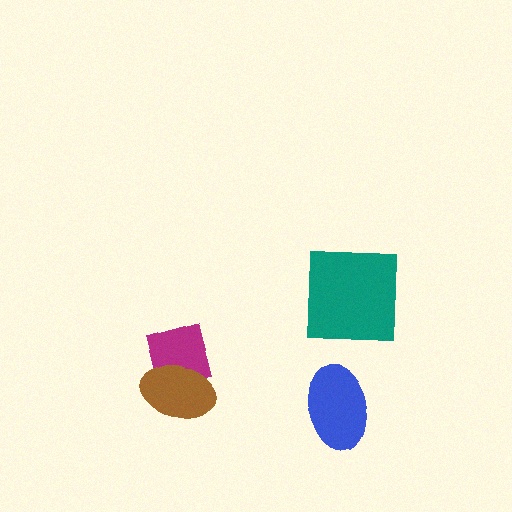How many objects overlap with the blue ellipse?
0 objects overlap with the blue ellipse.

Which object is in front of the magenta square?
The brown ellipse is in front of the magenta square.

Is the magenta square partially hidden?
Yes, it is partially covered by another shape.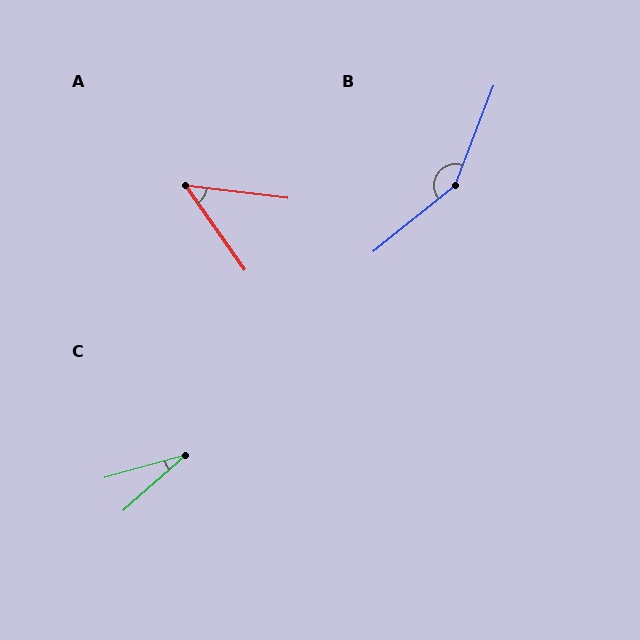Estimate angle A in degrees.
Approximately 48 degrees.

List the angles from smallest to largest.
C (26°), A (48°), B (150°).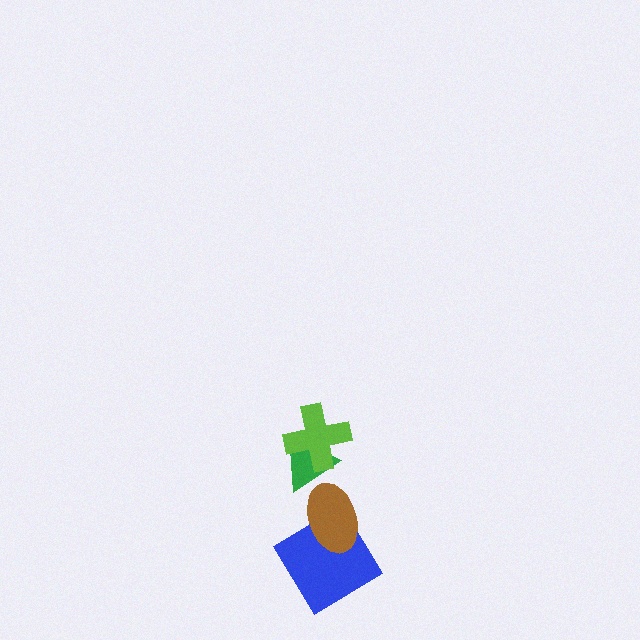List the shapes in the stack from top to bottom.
From top to bottom: the lime cross, the green triangle, the brown ellipse, the blue diamond.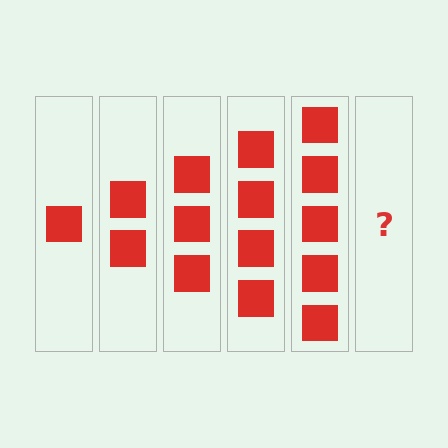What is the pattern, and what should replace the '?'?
The pattern is that each step adds one more square. The '?' should be 6 squares.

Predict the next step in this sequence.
The next step is 6 squares.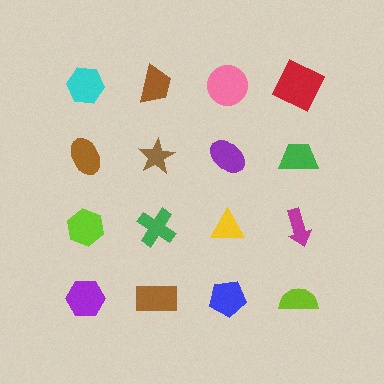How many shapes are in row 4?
4 shapes.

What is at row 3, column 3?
A yellow triangle.